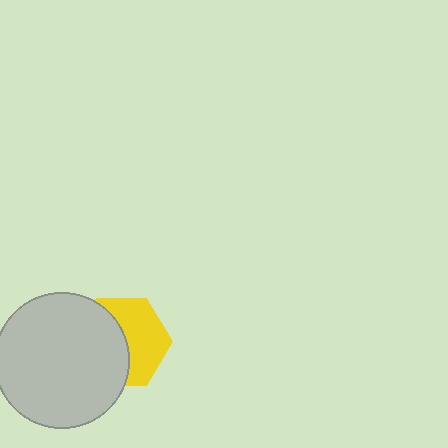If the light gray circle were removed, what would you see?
You would see the complete yellow hexagon.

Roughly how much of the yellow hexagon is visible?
About half of it is visible (roughly 51%).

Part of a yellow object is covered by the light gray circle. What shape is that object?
It is a hexagon.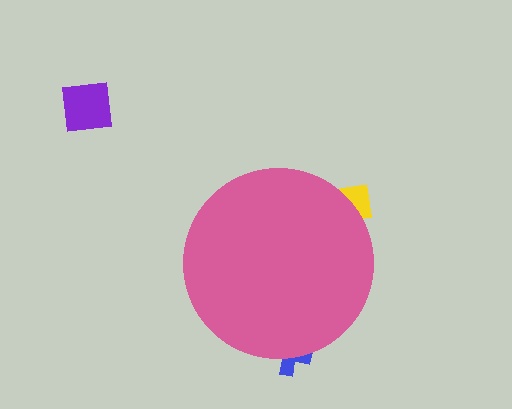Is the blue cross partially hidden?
Yes, the blue cross is partially hidden behind the pink circle.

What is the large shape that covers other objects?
A pink circle.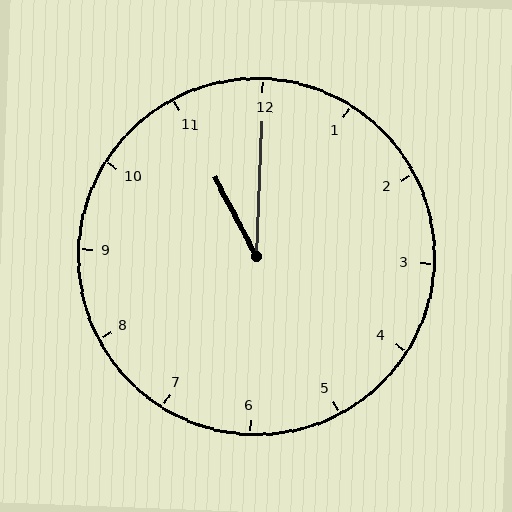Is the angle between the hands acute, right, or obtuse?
It is acute.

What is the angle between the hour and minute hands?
Approximately 30 degrees.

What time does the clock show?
11:00.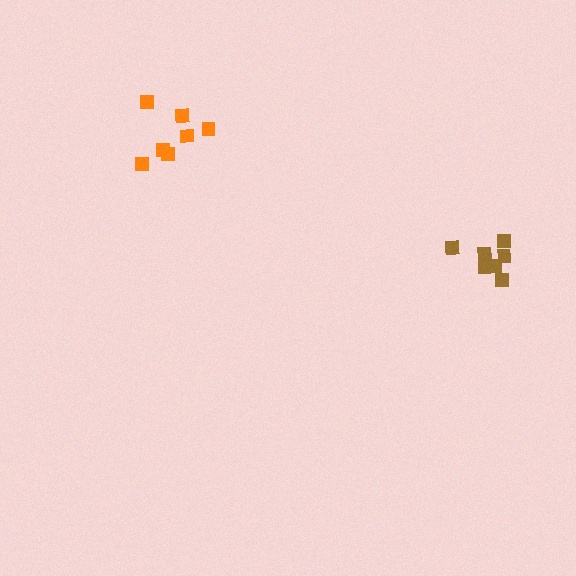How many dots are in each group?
Group 1: 7 dots, Group 2: 7 dots (14 total).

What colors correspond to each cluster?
The clusters are colored: orange, brown.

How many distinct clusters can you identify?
There are 2 distinct clusters.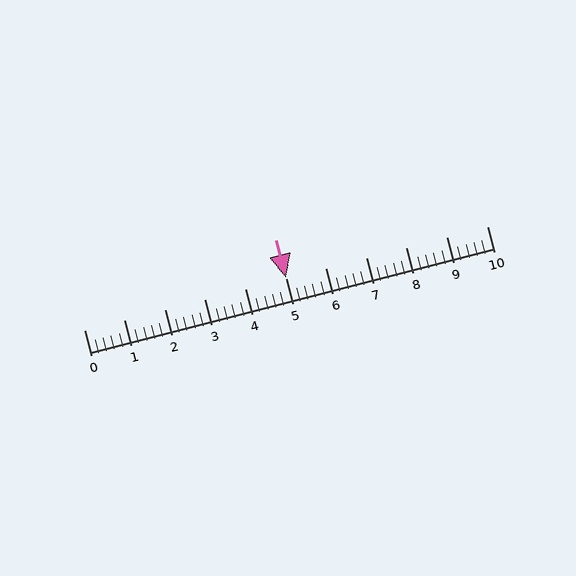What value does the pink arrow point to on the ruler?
The pink arrow points to approximately 5.0.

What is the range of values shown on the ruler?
The ruler shows values from 0 to 10.